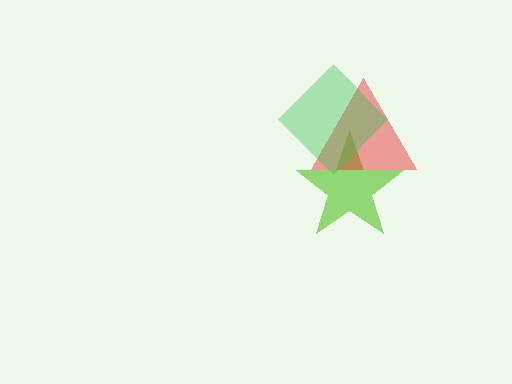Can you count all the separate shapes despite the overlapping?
Yes, there are 3 separate shapes.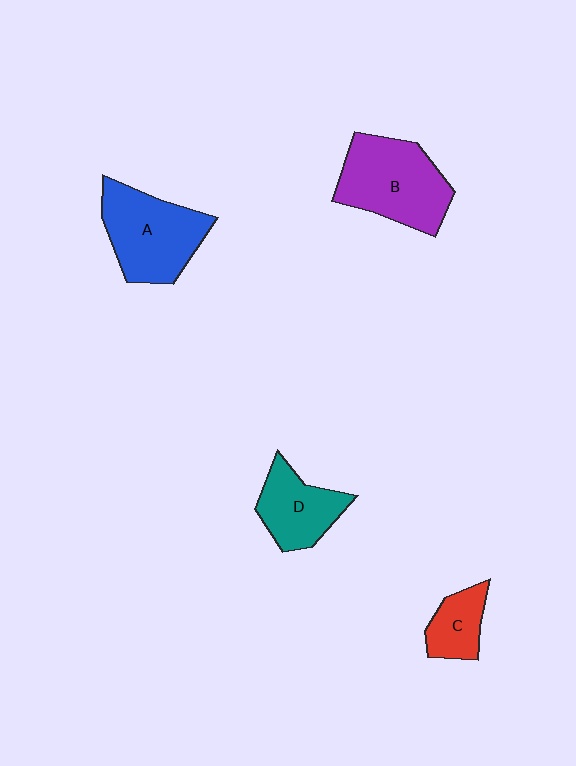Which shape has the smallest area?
Shape C (red).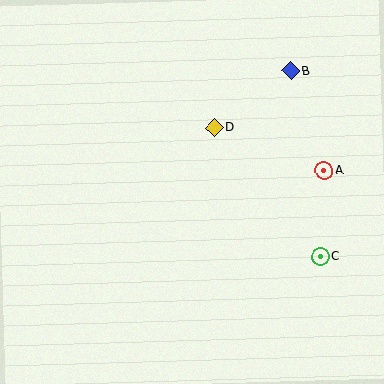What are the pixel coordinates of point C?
Point C is at (320, 256).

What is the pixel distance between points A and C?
The distance between A and C is 86 pixels.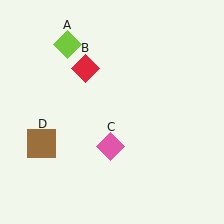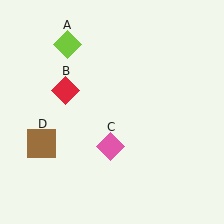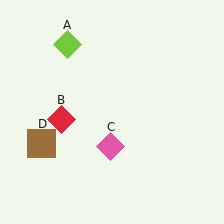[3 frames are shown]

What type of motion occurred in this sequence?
The red diamond (object B) rotated counterclockwise around the center of the scene.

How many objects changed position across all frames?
1 object changed position: red diamond (object B).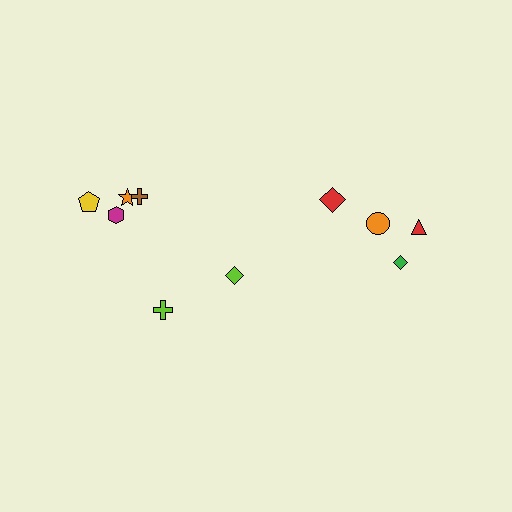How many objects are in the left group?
There are 6 objects.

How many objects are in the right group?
There are 4 objects.